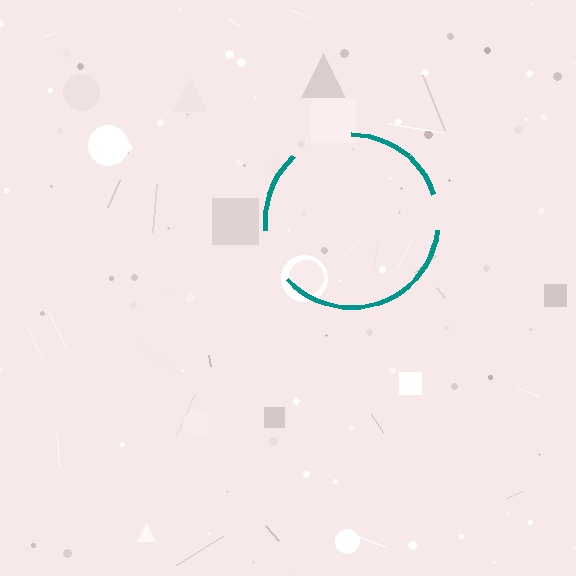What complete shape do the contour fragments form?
The contour fragments form a circle.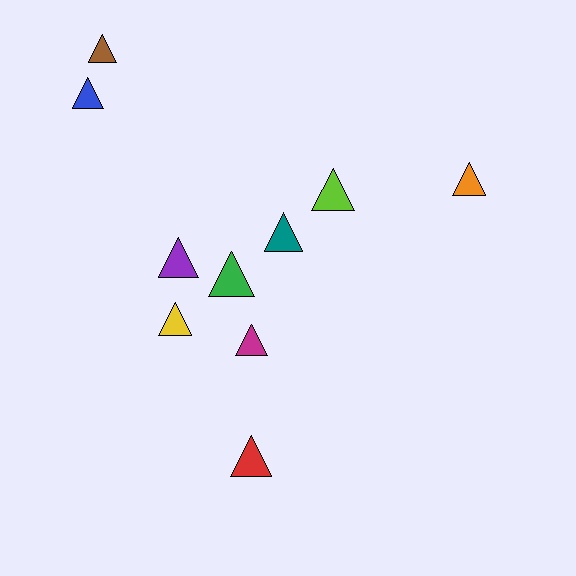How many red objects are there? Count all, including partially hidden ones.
There is 1 red object.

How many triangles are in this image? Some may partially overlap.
There are 10 triangles.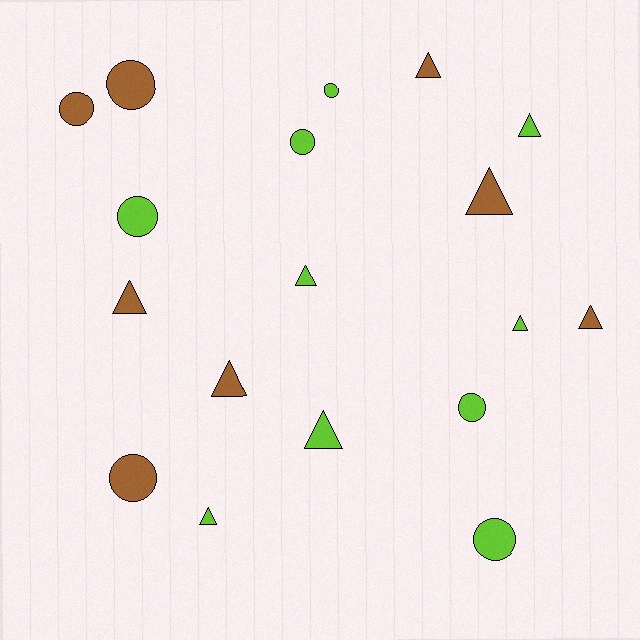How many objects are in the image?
There are 18 objects.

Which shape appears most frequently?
Triangle, with 10 objects.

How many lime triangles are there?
There are 5 lime triangles.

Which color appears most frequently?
Lime, with 10 objects.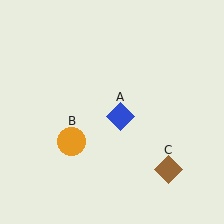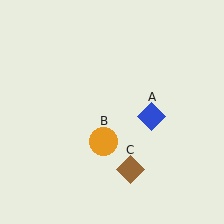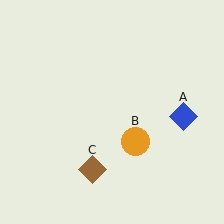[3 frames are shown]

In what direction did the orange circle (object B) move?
The orange circle (object B) moved right.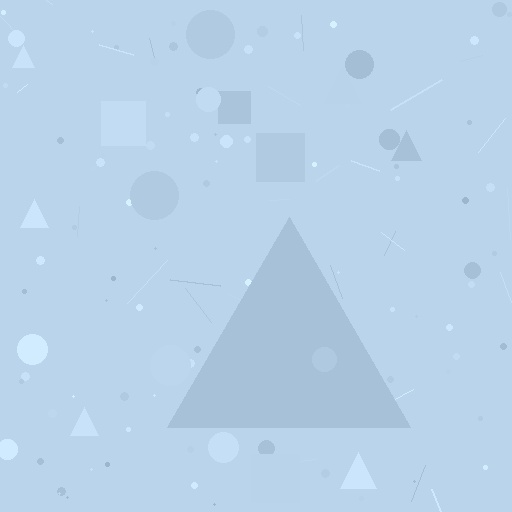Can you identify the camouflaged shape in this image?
The camouflaged shape is a triangle.